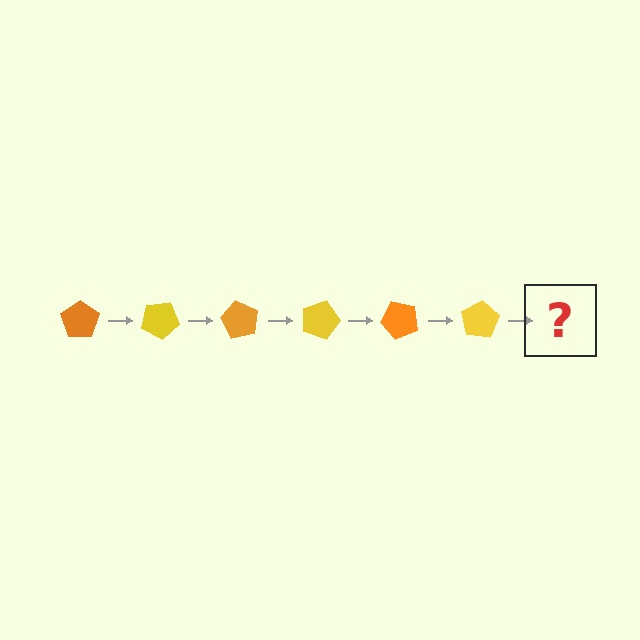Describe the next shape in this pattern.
It should be an orange pentagon, rotated 180 degrees from the start.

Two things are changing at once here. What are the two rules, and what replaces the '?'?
The two rules are that it rotates 30 degrees each step and the color cycles through orange and yellow. The '?' should be an orange pentagon, rotated 180 degrees from the start.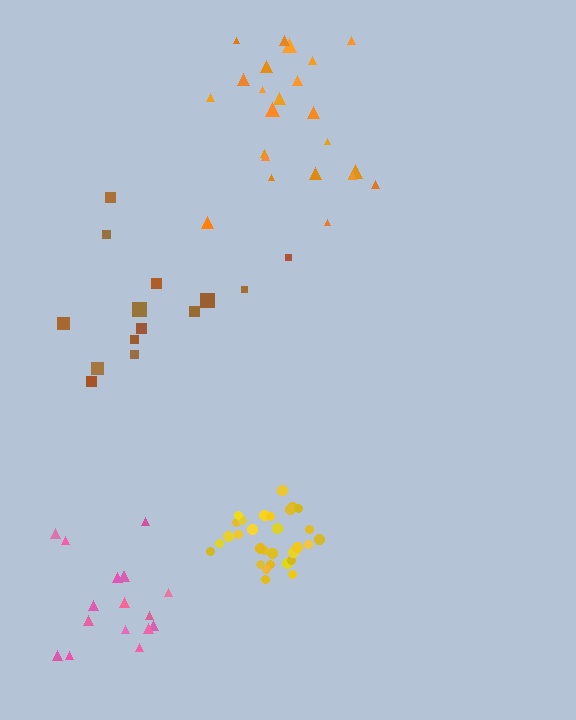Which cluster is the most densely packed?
Yellow.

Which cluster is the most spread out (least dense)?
Brown.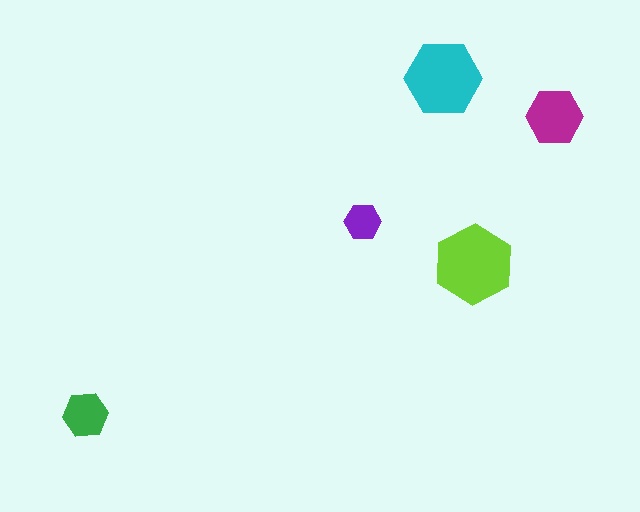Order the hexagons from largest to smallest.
the lime one, the cyan one, the magenta one, the green one, the purple one.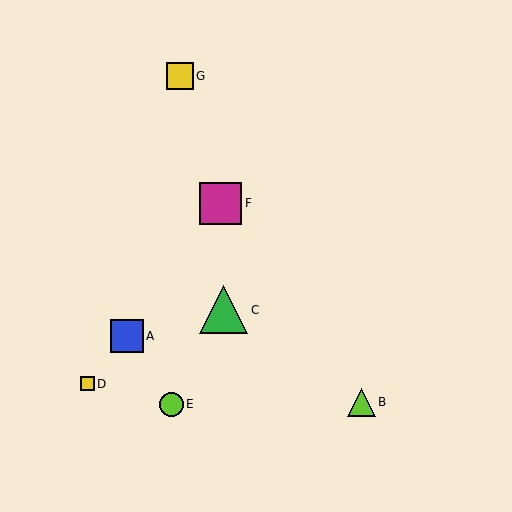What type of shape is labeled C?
Shape C is a green triangle.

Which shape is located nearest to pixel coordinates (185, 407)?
The lime circle (labeled E) at (172, 404) is nearest to that location.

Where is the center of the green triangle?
The center of the green triangle is at (224, 310).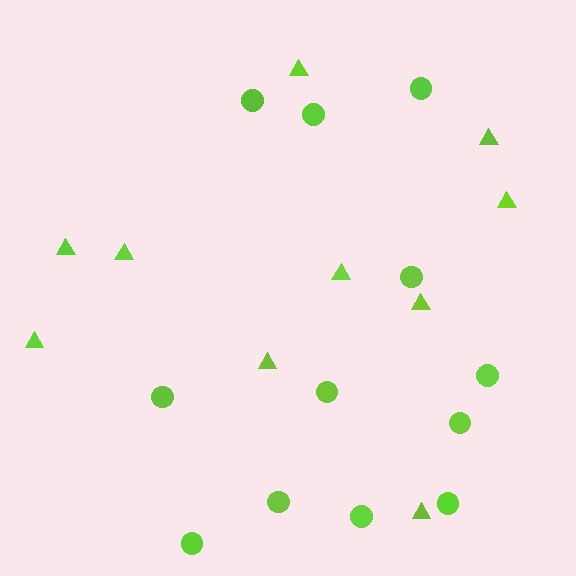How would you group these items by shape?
There are 2 groups: one group of circles (12) and one group of triangles (10).